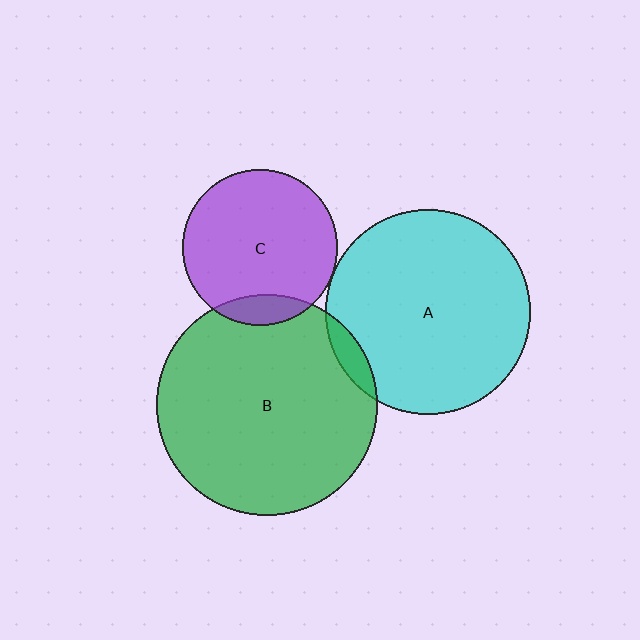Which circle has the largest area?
Circle B (green).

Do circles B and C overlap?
Yes.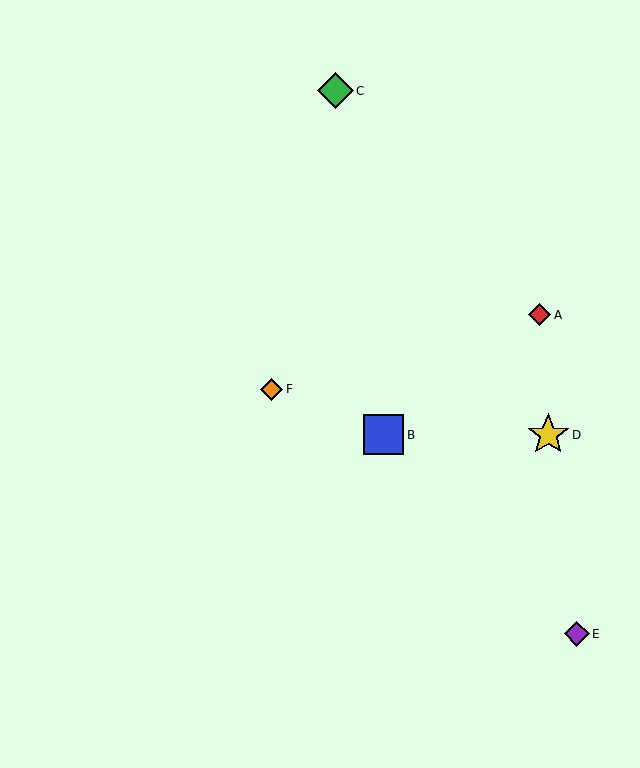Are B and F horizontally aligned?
No, B is at y≈435 and F is at y≈389.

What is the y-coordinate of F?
Object F is at y≈389.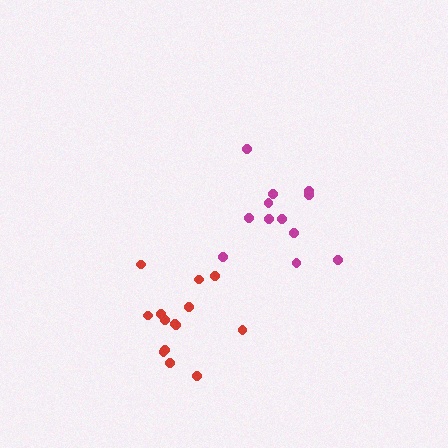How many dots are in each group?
Group 1: 12 dots, Group 2: 14 dots (26 total).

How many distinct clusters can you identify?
There are 2 distinct clusters.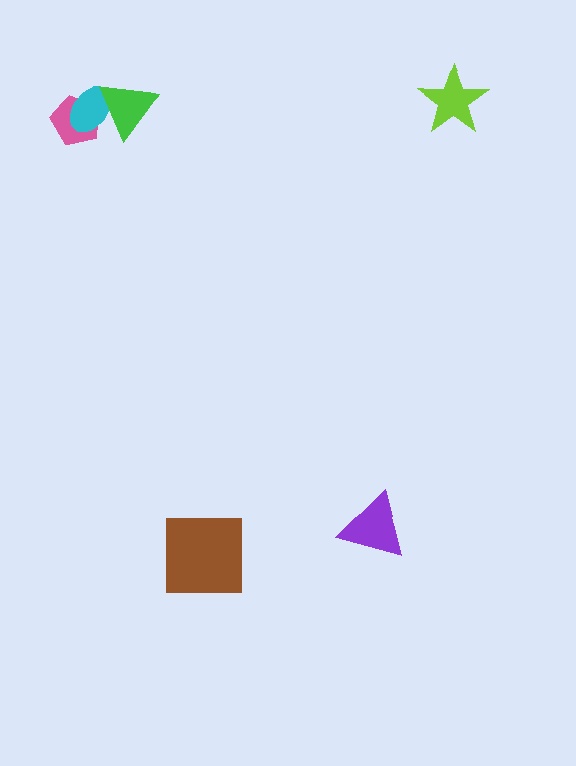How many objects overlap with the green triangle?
2 objects overlap with the green triangle.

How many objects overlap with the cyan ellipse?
2 objects overlap with the cyan ellipse.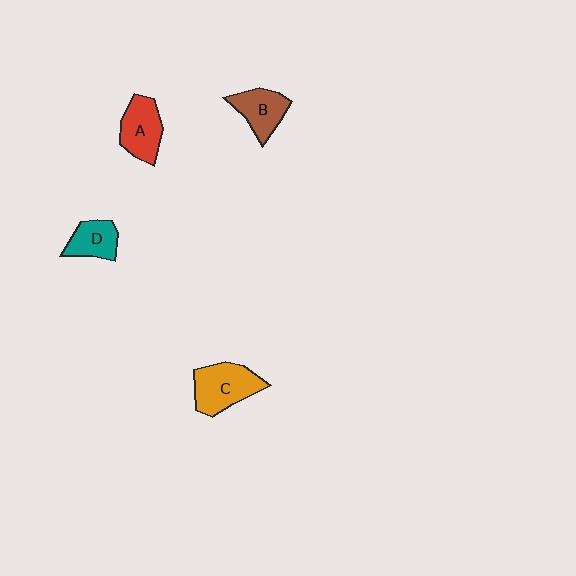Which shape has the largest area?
Shape C (orange).